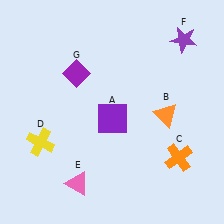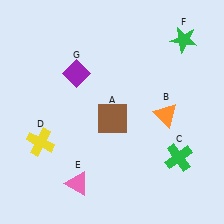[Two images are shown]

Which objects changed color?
A changed from purple to brown. C changed from orange to green. F changed from purple to green.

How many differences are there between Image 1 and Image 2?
There are 3 differences between the two images.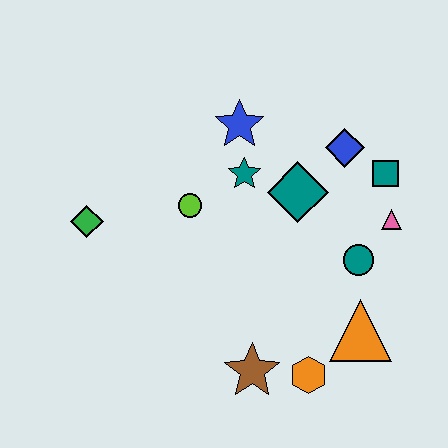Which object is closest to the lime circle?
The teal star is closest to the lime circle.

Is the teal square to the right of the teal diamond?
Yes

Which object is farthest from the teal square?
The green diamond is farthest from the teal square.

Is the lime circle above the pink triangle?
Yes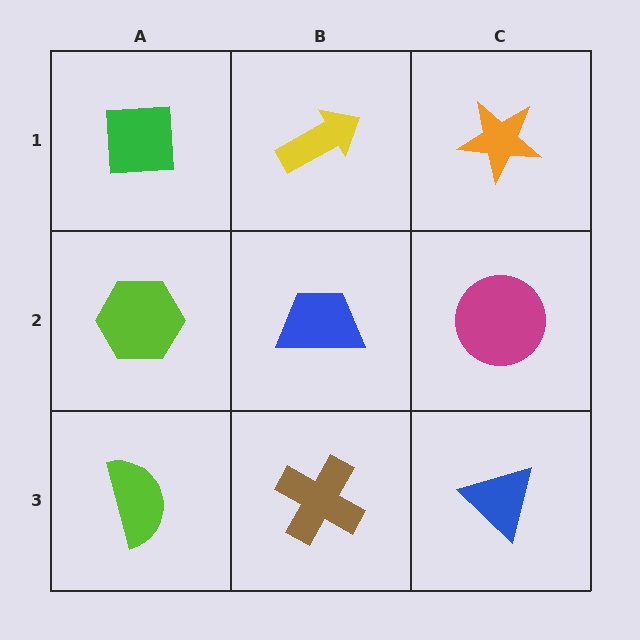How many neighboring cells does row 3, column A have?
2.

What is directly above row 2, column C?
An orange star.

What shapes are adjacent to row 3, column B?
A blue trapezoid (row 2, column B), a lime semicircle (row 3, column A), a blue triangle (row 3, column C).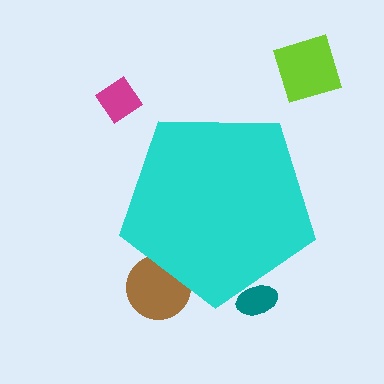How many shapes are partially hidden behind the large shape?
2 shapes are partially hidden.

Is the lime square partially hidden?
No, the lime square is fully visible.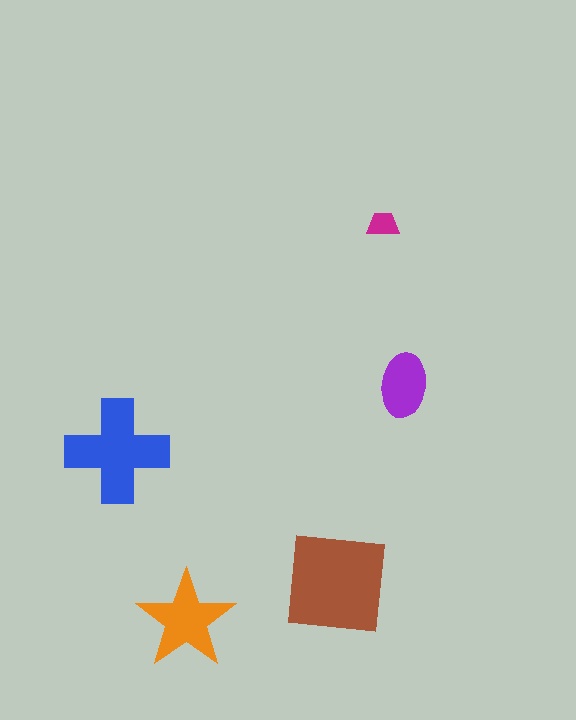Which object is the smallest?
The magenta trapezoid.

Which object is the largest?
The brown square.